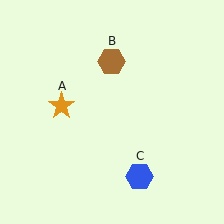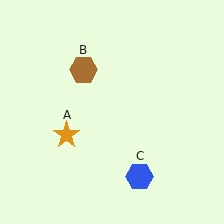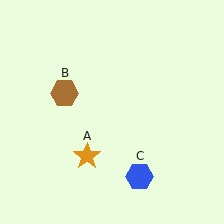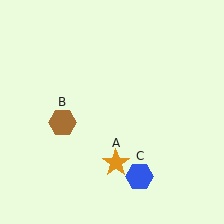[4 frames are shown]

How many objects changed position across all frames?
2 objects changed position: orange star (object A), brown hexagon (object B).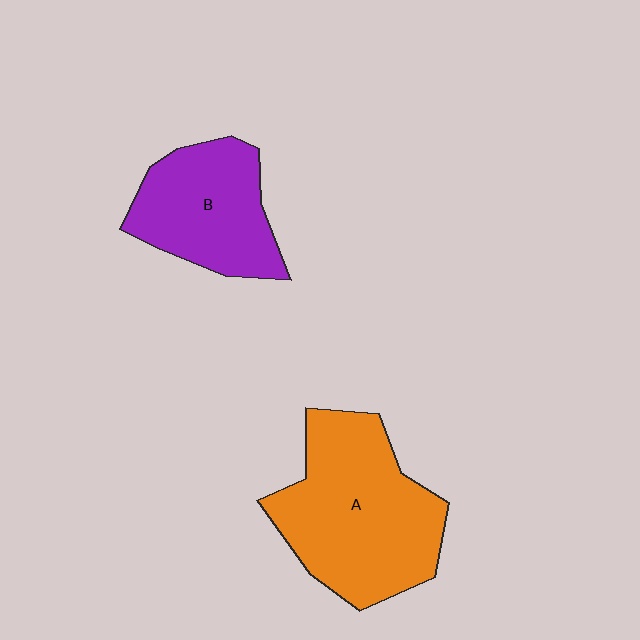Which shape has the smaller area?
Shape B (purple).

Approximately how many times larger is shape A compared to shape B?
Approximately 1.5 times.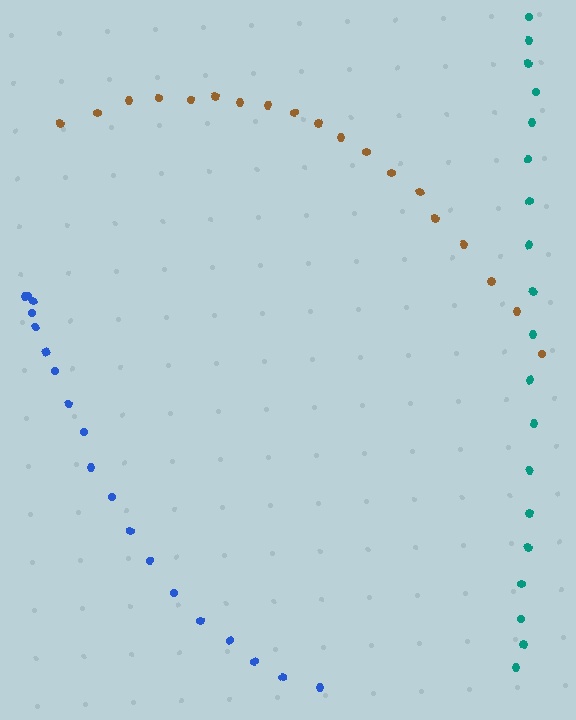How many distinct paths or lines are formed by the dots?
There are 3 distinct paths.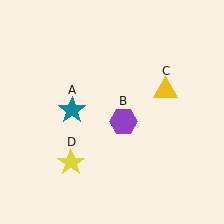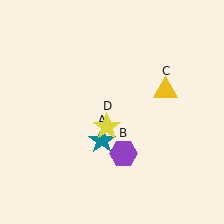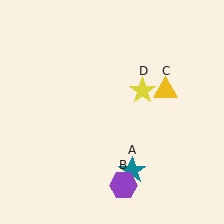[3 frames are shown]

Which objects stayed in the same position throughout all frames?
Yellow triangle (object C) remained stationary.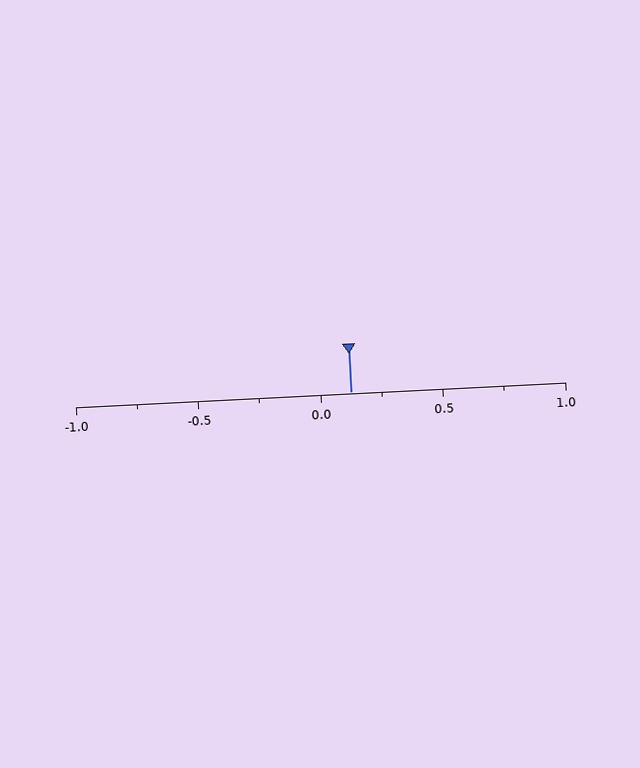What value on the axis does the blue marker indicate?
The marker indicates approximately 0.12.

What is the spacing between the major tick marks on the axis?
The major ticks are spaced 0.5 apart.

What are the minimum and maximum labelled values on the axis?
The axis runs from -1.0 to 1.0.